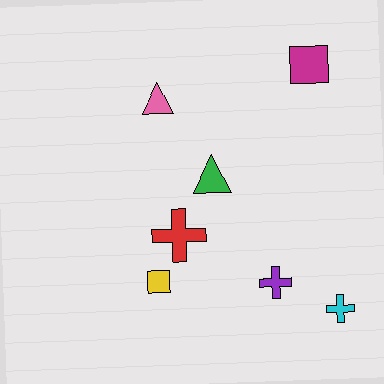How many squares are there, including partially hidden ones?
There are 2 squares.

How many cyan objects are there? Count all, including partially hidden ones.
There is 1 cyan object.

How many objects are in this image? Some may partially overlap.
There are 7 objects.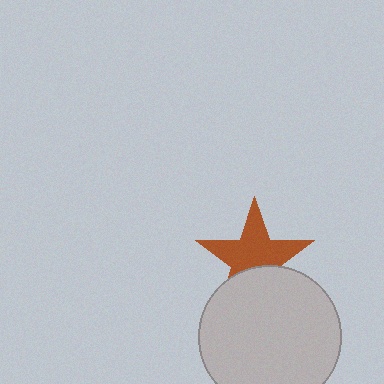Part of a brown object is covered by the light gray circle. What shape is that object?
It is a star.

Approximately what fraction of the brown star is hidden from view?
Roughly 35% of the brown star is hidden behind the light gray circle.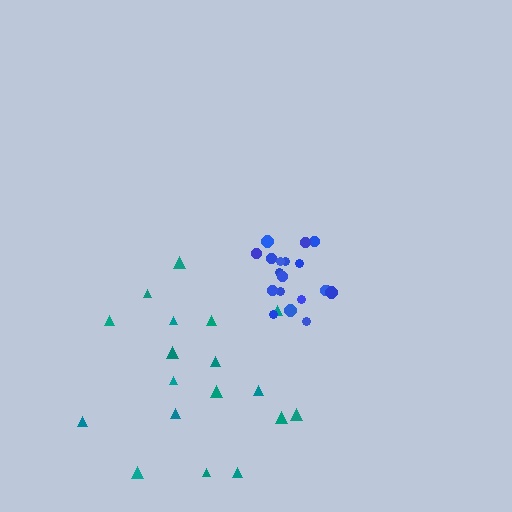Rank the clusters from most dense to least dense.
blue, teal.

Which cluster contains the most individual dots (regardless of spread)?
Blue (19).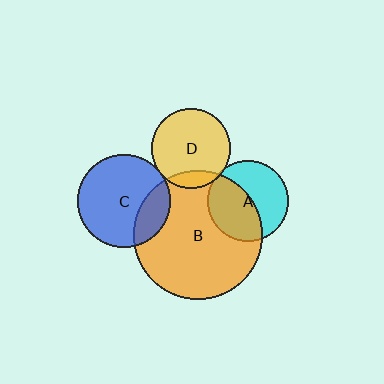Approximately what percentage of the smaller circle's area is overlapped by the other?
Approximately 5%.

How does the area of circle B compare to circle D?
Approximately 2.6 times.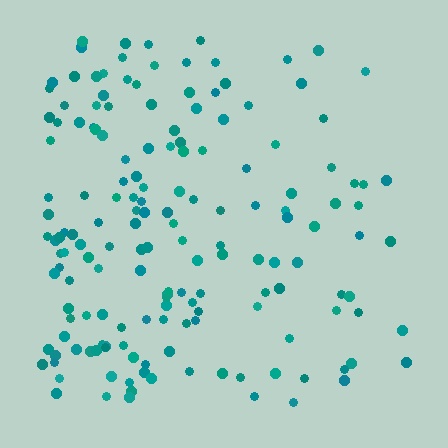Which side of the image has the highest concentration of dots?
The left.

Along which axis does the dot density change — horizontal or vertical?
Horizontal.